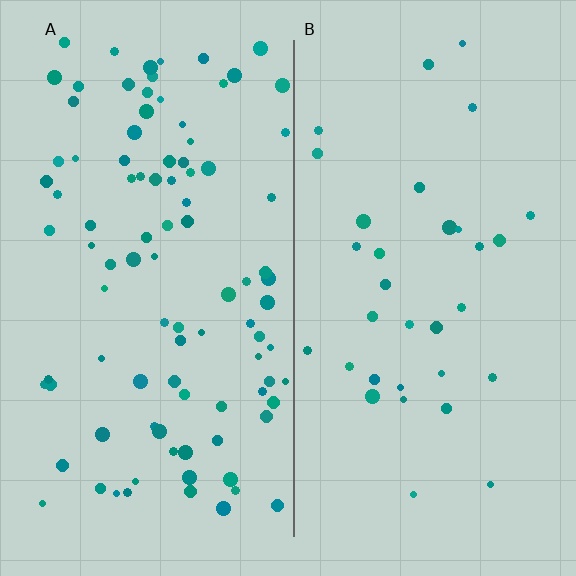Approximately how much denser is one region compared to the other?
Approximately 2.8× — region A over region B.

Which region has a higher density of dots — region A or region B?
A (the left).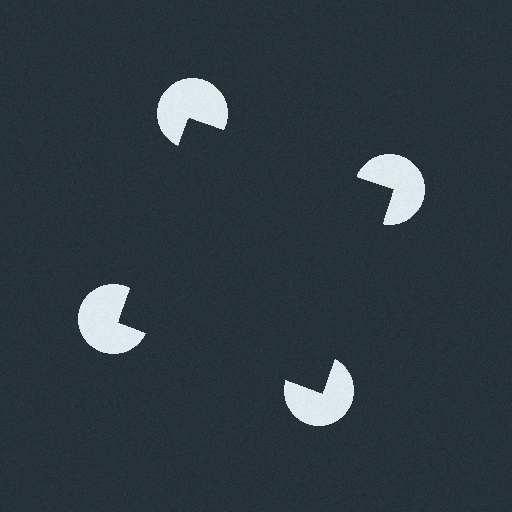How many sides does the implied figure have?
4 sides.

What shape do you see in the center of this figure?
An illusory square — its edges are inferred from the aligned wedge cuts in the pac-man discs, not physically drawn.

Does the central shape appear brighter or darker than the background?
It typically appears slightly darker than the background, even though no actual brightness change is drawn.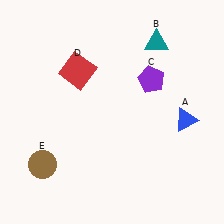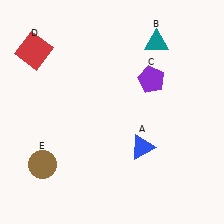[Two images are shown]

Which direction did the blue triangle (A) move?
The blue triangle (A) moved left.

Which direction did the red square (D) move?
The red square (D) moved left.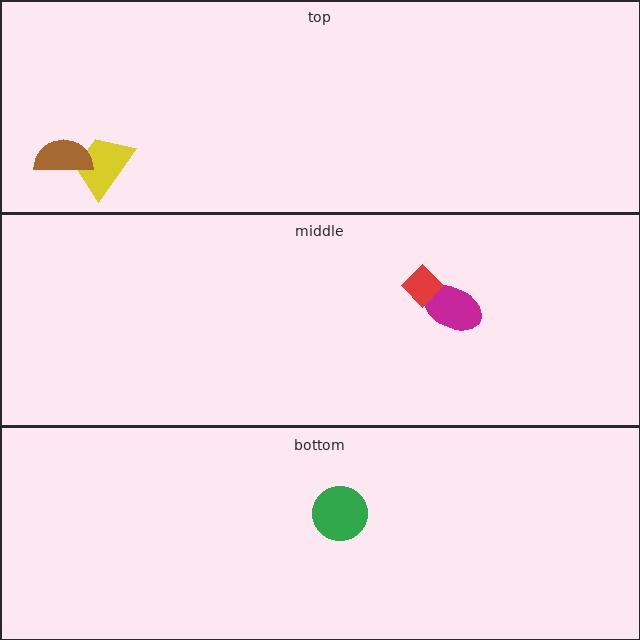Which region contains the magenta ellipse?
The middle region.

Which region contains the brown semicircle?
The top region.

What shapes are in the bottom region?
The green circle.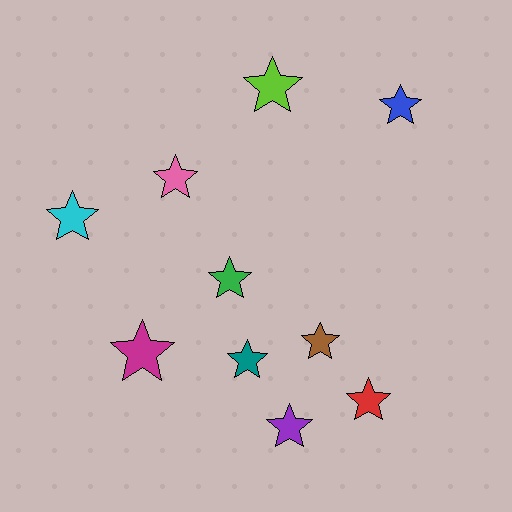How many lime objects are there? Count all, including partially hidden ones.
There is 1 lime object.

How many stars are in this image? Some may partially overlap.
There are 10 stars.